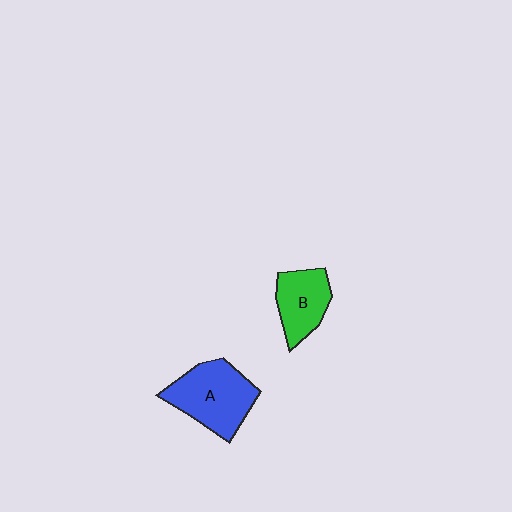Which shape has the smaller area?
Shape B (green).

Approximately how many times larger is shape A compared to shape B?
Approximately 1.5 times.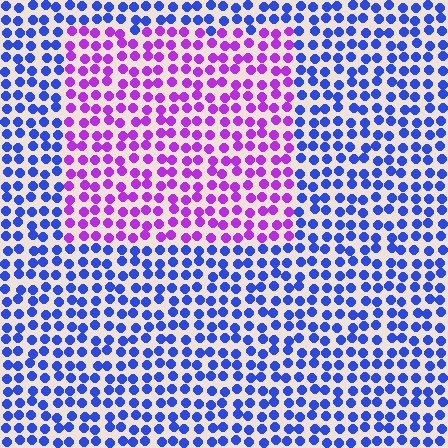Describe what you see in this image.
The image is filled with small blue elements in a uniform arrangement. A rectangle-shaped region is visible where the elements are tinted to a slightly different hue, forming a subtle color boundary.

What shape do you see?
I see a rectangle.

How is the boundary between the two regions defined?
The boundary is defined purely by a slight shift in hue (about 57 degrees). Spacing, size, and orientation are identical on both sides.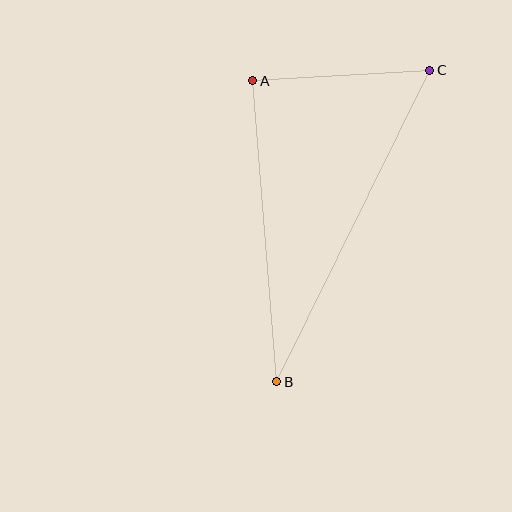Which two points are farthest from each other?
Points B and C are farthest from each other.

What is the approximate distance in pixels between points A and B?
The distance between A and B is approximately 302 pixels.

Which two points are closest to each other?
Points A and C are closest to each other.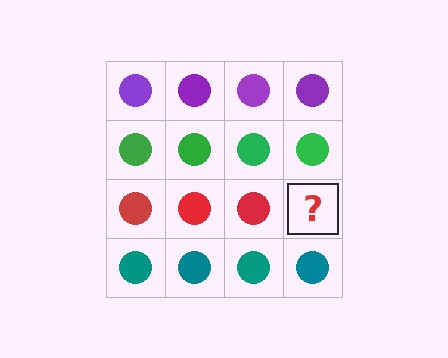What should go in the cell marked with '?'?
The missing cell should contain a red circle.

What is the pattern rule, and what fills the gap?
The rule is that each row has a consistent color. The gap should be filled with a red circle.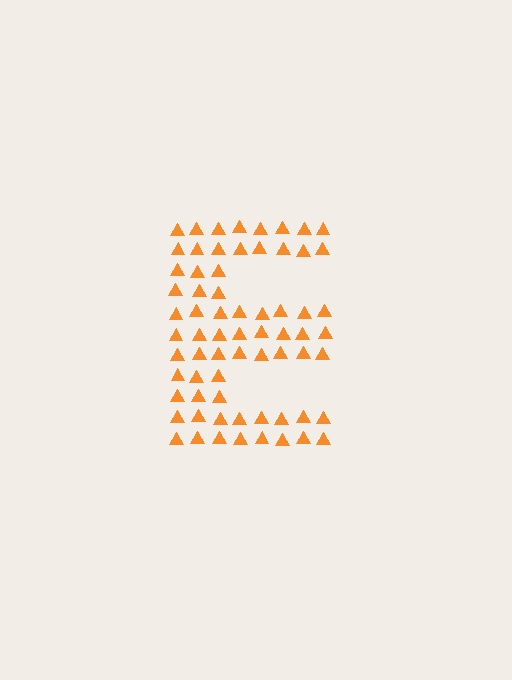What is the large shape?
The large shape is the letter E.